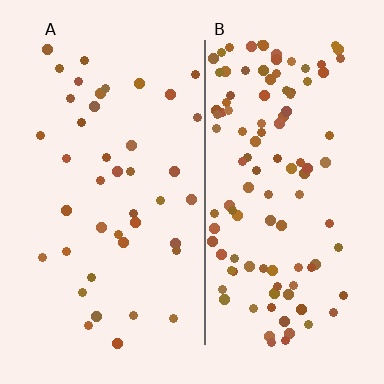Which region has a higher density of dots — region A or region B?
B (the right).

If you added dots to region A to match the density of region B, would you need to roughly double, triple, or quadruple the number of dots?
Approximately triple.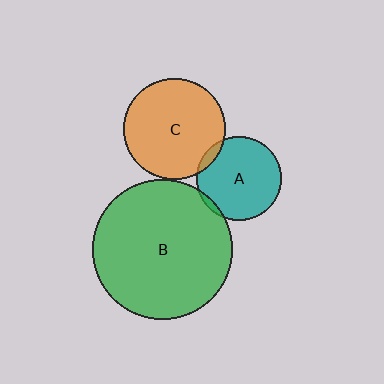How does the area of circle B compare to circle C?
Approximately 1.9 times.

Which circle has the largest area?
Circle B (green).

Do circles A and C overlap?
Yes.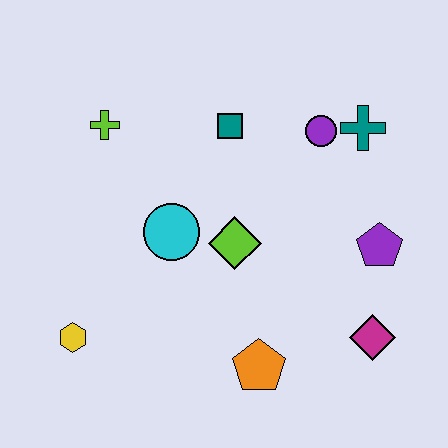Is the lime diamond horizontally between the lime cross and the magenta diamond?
Yes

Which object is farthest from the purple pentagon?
The yellow hexagon is farthest from the purple pentagon.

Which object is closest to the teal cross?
The purple circle is closest to the teal cross.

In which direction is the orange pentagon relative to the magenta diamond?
The orange pentagon is to the left of the magenta diamond.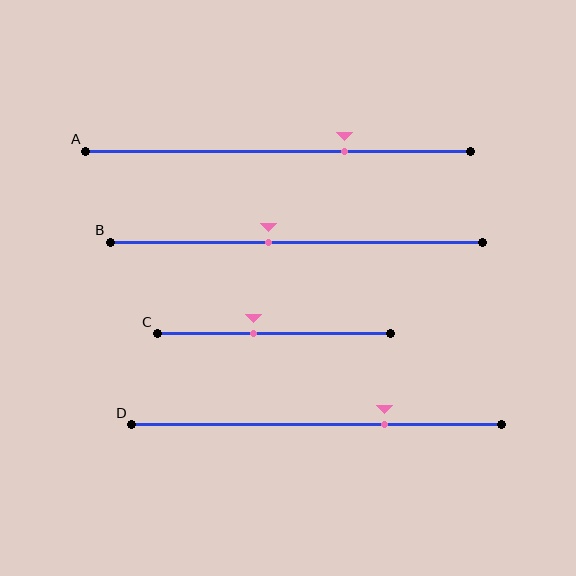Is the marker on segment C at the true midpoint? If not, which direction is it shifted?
No, the marker on segment C is shifted to the left by about 9% of the segment length.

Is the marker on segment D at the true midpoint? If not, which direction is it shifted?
No, the marker on segment D is shifted to the right by about 18% of the segment length.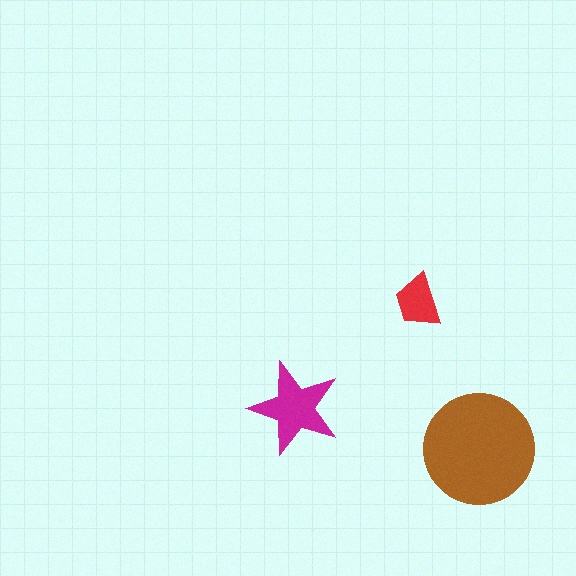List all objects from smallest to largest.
The red trapezoid, the magenta star, the brown circle.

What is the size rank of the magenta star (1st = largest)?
2nd.